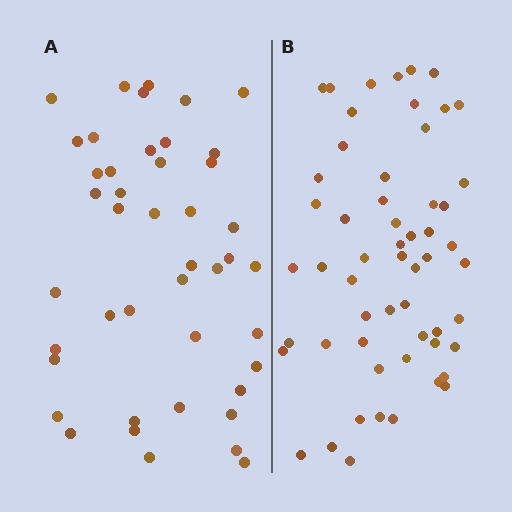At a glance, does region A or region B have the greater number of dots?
Region B (the right region) has more dots.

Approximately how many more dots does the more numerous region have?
Region B has roughly 12 or so more dots than region A.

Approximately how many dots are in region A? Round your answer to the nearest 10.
About 40 dots. (The exact count is 44, which rounds to 40.)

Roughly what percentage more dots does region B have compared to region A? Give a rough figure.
About 25% more.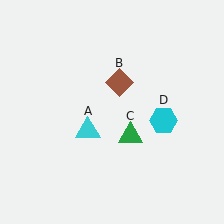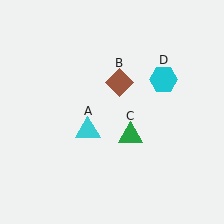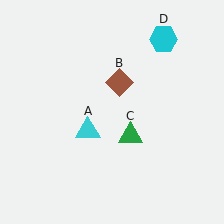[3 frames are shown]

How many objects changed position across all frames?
1 object changed position: cyan hexagon (object D).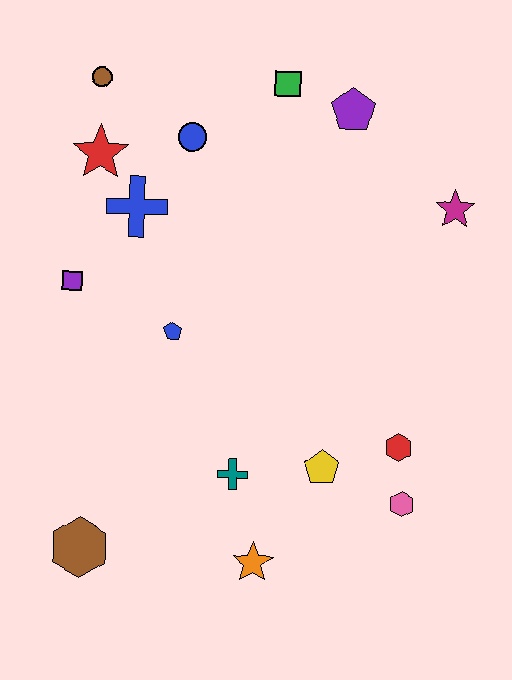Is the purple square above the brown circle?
No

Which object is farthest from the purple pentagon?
The brown hexagon is farthest from the purple pentagon.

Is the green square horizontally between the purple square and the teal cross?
No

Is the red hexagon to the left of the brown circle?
No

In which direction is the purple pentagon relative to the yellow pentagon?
The purple pentagon is above the yellow pentagon.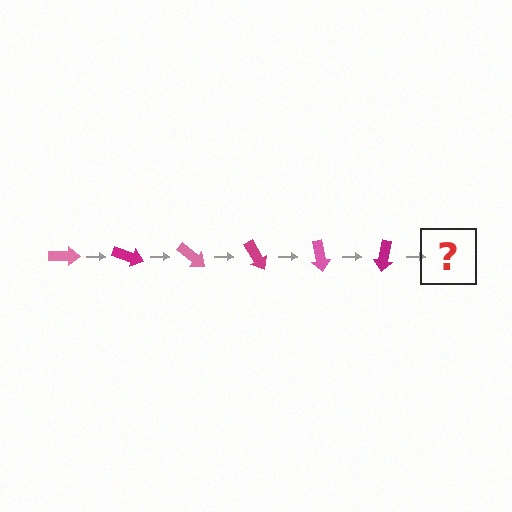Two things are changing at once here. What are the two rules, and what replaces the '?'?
The two rules are that it rotates 20 degrees each step and the color cycles through pink and magenta. The '?' should be a pink arrow, rotated 120 degrees from the start.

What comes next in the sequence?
The next element should be a pink arrow, rotated 120 degrees from the start.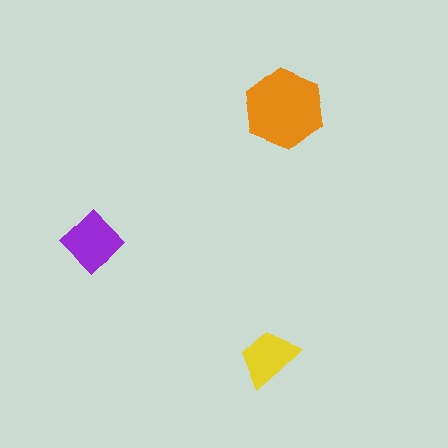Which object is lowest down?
The yellow trapezoid is bottommost.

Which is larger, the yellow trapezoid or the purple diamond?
The purple diamond.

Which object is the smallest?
The yellow trapezoid.